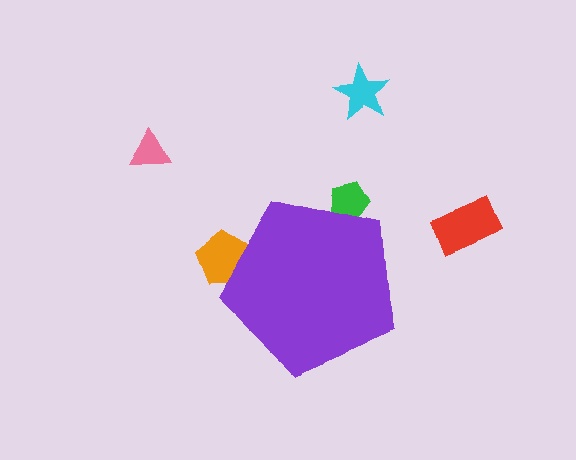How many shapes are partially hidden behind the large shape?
2 shapes are partially hidden.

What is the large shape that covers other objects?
A purple pentagon.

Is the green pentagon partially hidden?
Yes, the green pentagon is partially hidden behind the purple pentagon.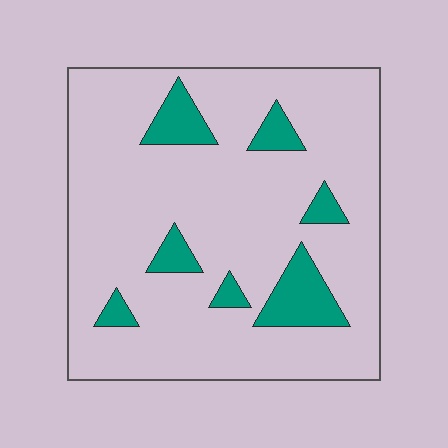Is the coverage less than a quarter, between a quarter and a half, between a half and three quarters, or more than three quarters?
Less than a quarter.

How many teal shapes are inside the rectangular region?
7.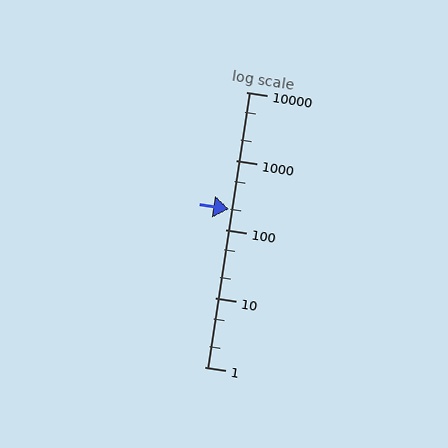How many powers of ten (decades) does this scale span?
The scale spans 4 decades, from 1 to 10000.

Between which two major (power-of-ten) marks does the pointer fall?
The pointer is between 100 and 1000.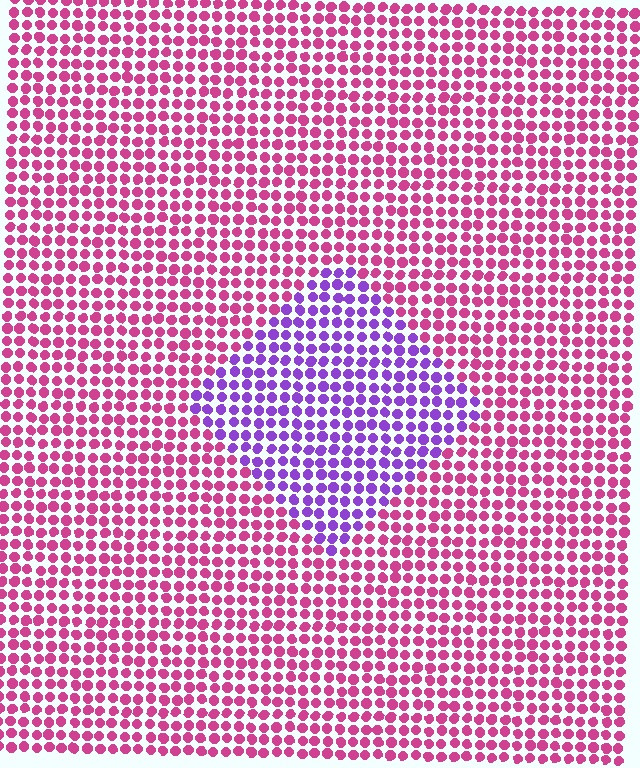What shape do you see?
I see a diamond.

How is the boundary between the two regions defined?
The boundary is defined purely by a slight shift in hue (about 54 degrees). Spacing, size, and orientation are identical on both sides.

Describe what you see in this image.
The image is filled with small magenta elements in a uniform arrangement. A diamond-shaped region is visible where the elements are tinted to a slightly different hue, forming a subtle color boundary.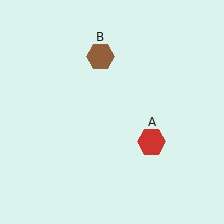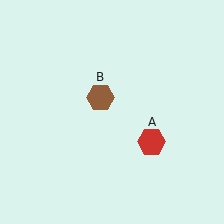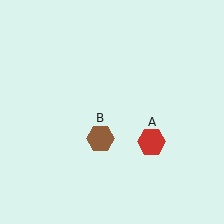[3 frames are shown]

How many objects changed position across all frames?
1 object changed position: brown hexagon (object B).